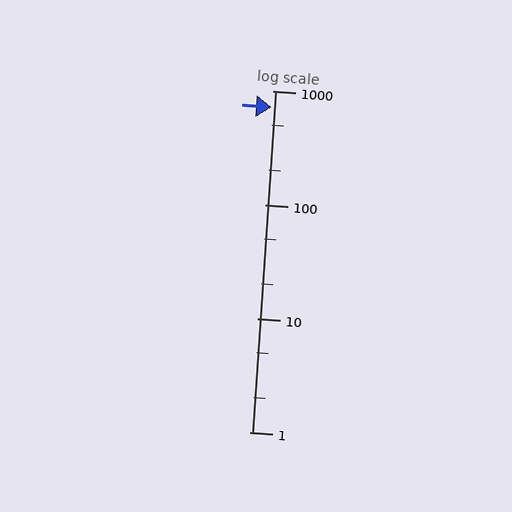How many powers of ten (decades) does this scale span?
The scale spans 3 decades, from 1 to 1000.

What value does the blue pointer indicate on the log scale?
The pointer indicates approximately 710.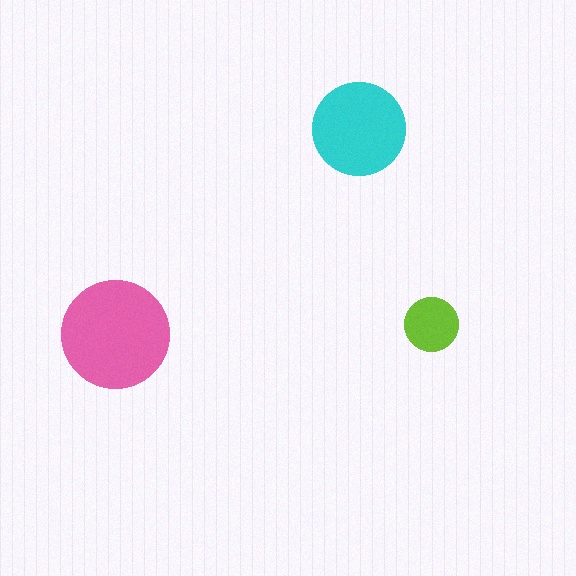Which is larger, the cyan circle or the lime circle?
The cyan one.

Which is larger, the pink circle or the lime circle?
The pink one.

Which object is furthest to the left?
The pink circle is leftmost.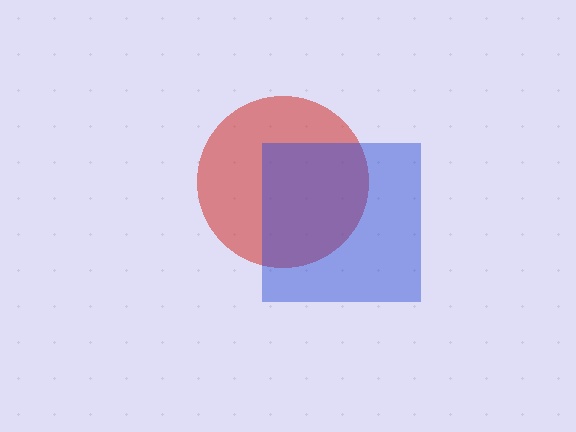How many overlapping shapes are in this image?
There are 2 overlapping shapes in the image.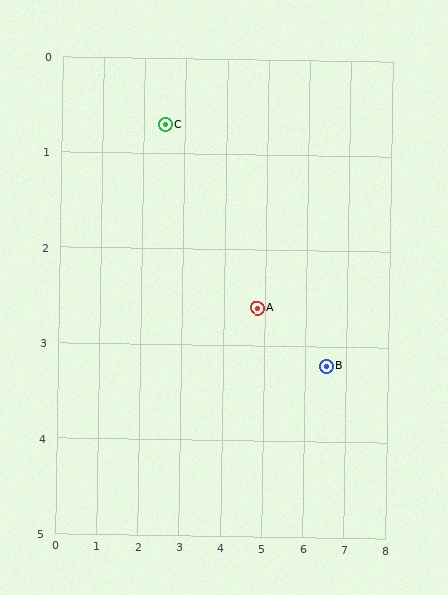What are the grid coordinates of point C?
Point C is at approximately (2.5, 0.7).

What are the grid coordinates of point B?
Point B is at approximately (6.5, 3.2).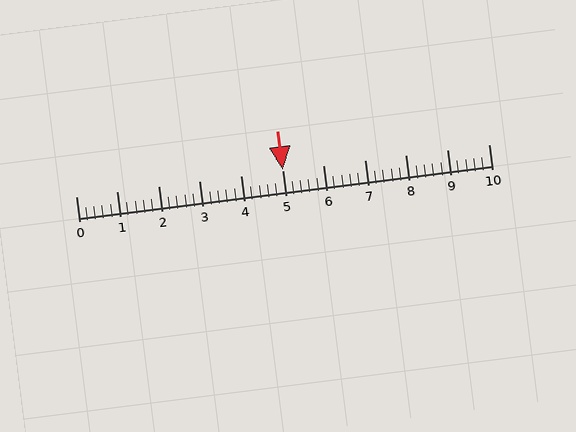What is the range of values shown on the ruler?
The ruler shows values from 0 to 10.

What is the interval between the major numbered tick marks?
The major tick marks are spaced 1 units apart.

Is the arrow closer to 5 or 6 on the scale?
The arrow is closer to 5.